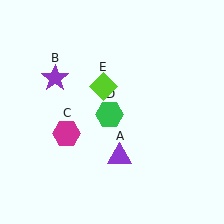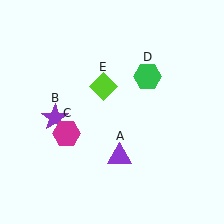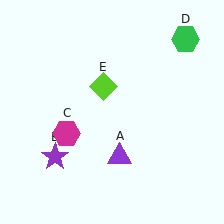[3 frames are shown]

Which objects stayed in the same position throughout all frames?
Purple triangle (object A) and magenta hexagon (object C) and lime diamond (object E) remained stationary.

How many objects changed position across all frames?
2 objects changed position: purple star (object B), green hexagon (object D).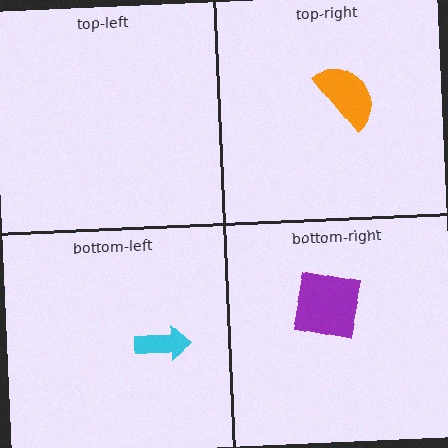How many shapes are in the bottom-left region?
1.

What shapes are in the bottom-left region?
The cyan arrow.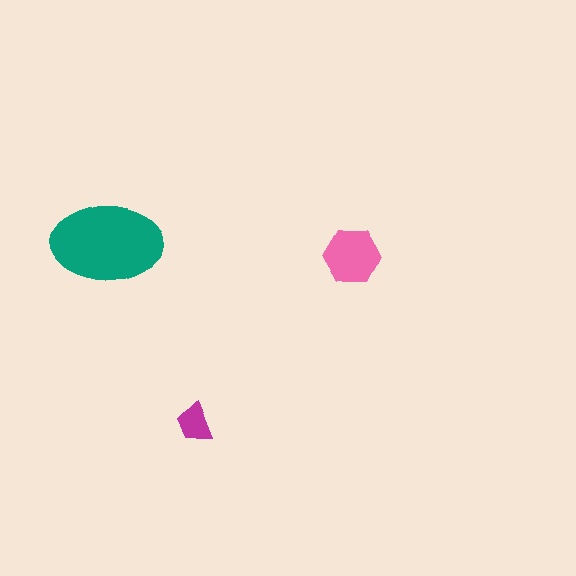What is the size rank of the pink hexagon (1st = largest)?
2nd.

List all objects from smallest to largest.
The magenta trapezoid, the pink hexagon, the teal ellipse.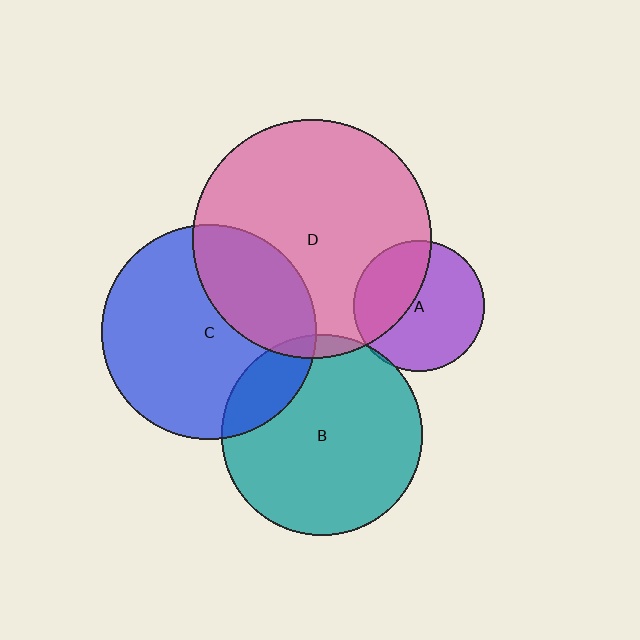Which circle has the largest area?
Circle D (pink).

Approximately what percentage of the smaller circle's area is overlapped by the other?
Approximately 15%.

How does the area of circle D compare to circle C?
Approximately 1.2 times.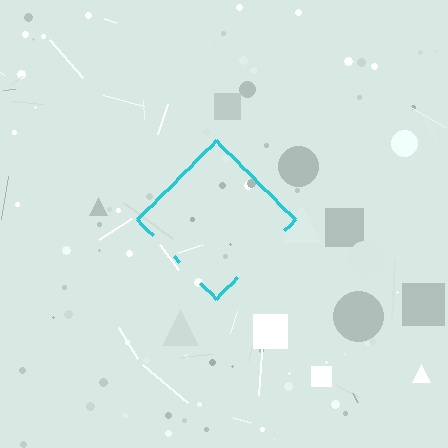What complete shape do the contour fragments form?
The contour fragments form a diamond.